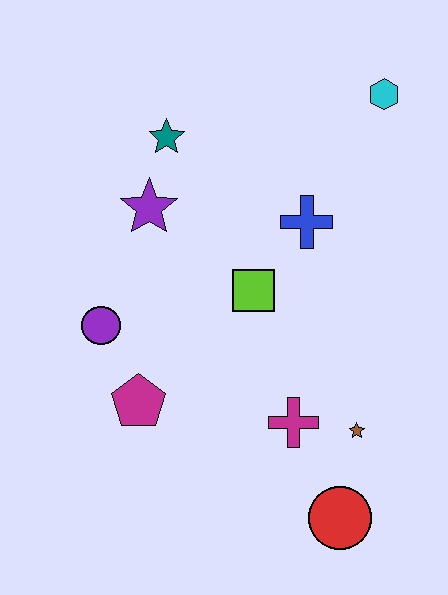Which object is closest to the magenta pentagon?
The purple circle is closest to the magenta pentagon.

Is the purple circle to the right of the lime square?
No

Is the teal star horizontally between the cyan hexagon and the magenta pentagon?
Yes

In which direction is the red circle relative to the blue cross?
The red circle is below the blue cross.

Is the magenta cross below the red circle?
No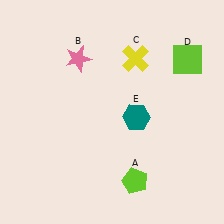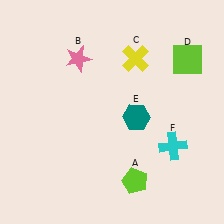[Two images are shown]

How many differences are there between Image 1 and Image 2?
There is 1 difference between the two images.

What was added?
A cyan cross (F) was added in Image 2.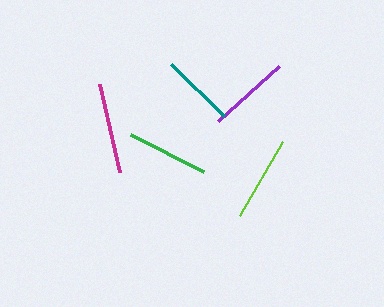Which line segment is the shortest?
The teal line is the shortest at approximately 74 pixels.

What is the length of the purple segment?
The purple segment is approximately 82 pixels long.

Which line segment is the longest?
The magenta line is the longest at approximately 90 pixels.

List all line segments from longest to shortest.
From longest to shortest: magenta, lime, purple, green, teal.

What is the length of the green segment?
The green segment is approximately 82 pixels long.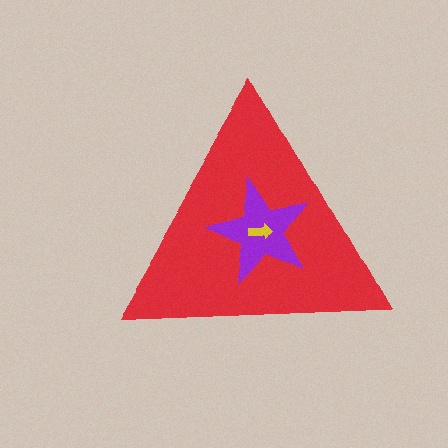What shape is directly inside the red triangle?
The purple star.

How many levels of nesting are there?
3.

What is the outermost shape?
The red triangle.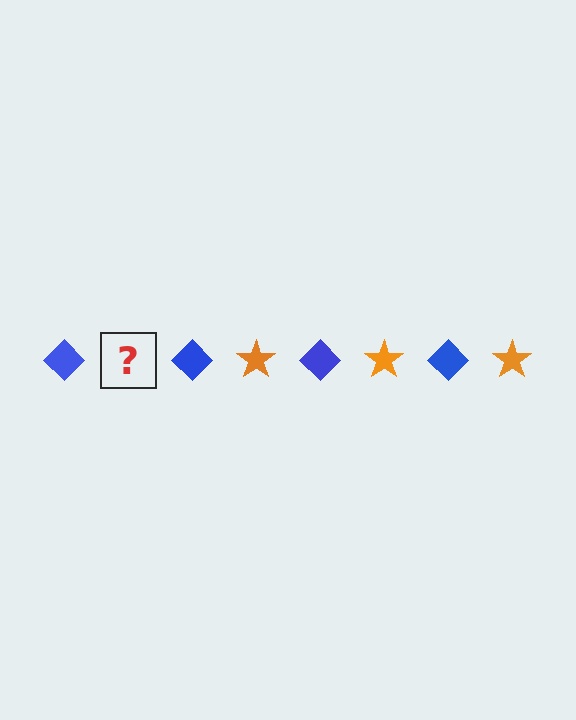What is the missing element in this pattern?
The missing element is an orange star.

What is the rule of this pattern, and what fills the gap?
The rule is that the pattern alternates between blue diamond and orange star. The gap should be filled with an orange star.